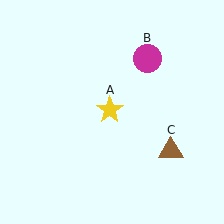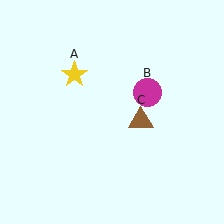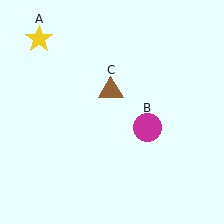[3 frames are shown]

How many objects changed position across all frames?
3 objects changed position: yellow star (object A), magenta circle (object B), brown triangle (object C).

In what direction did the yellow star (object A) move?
The yellow star (object A) moved up and to the left.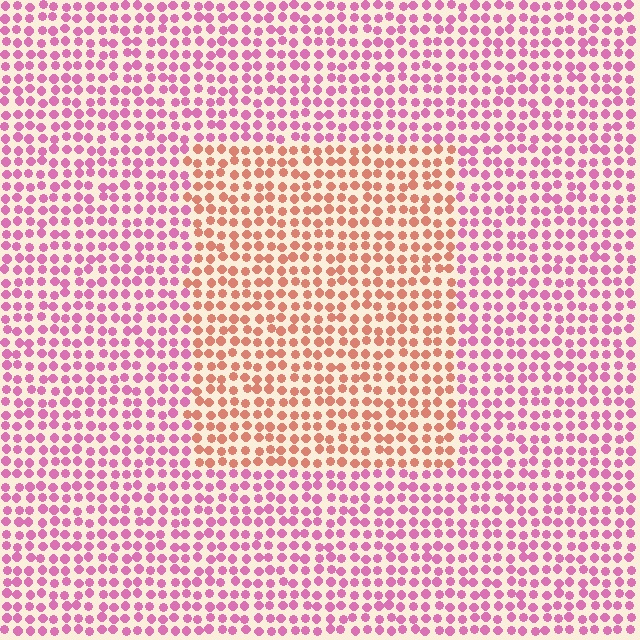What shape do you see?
I see a rectangle.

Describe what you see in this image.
The image is filled with small pink elements in a uniform arrangement. A rectangle-shaped region is visible where the elements are tinted to a slightly different hue, forming a subtle color boundary.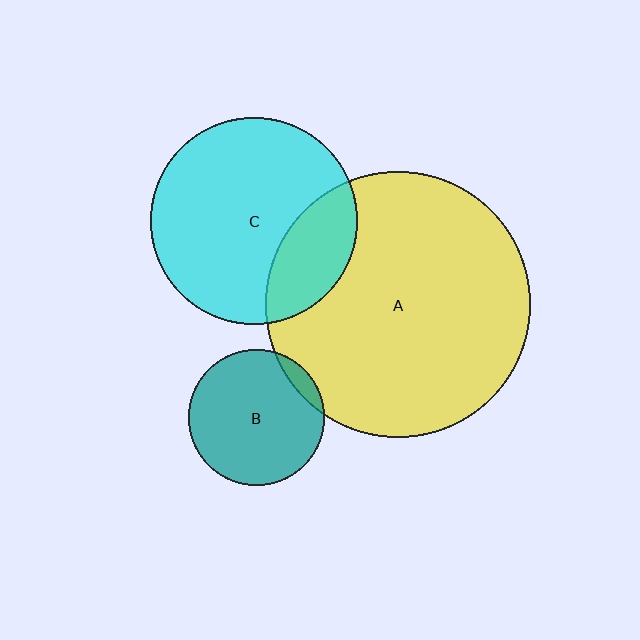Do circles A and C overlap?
Yes.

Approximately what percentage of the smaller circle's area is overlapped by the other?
Approximately 25%.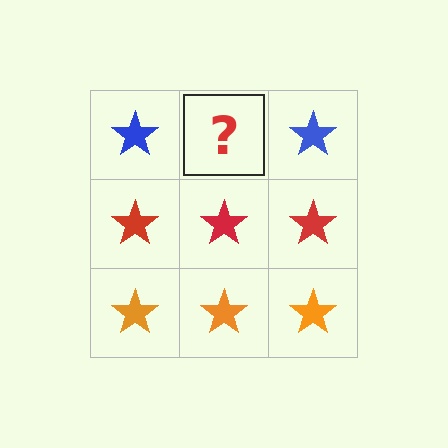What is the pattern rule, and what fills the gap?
The rule is that each row has a consistent color. The gap should be filled with a blue star.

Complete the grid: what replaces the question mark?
The question mark should be replaced with a blue star.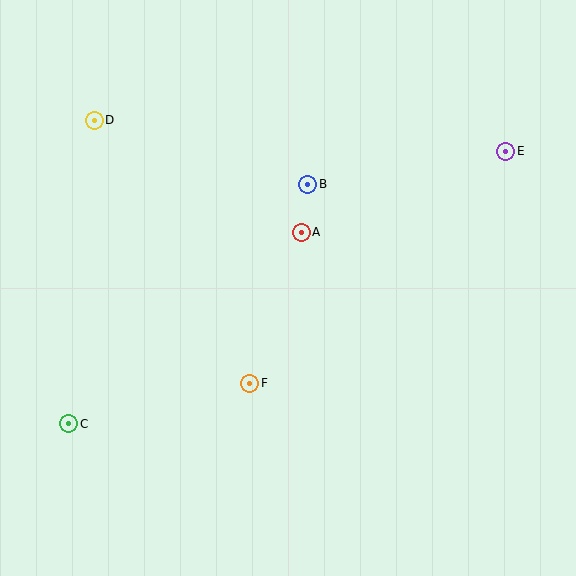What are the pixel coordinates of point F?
Point F is at (250, 383).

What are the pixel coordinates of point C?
Point C is at (69, 424).